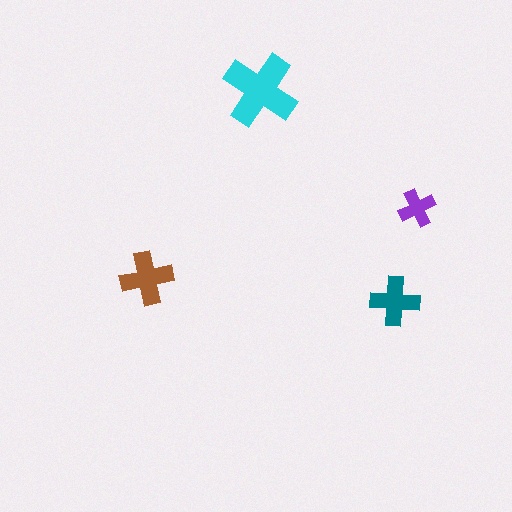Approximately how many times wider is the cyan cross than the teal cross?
About 1.5 times wider.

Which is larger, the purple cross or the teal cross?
The teal one.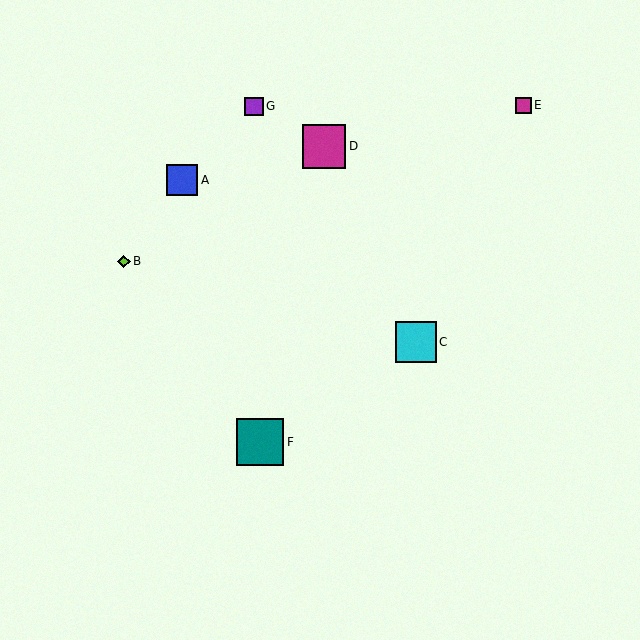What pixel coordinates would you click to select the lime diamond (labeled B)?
Click at (124, 261) to select the lime diamond B.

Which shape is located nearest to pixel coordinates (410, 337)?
The cyan square (labeled C) at (416, 342) is nearest to that location.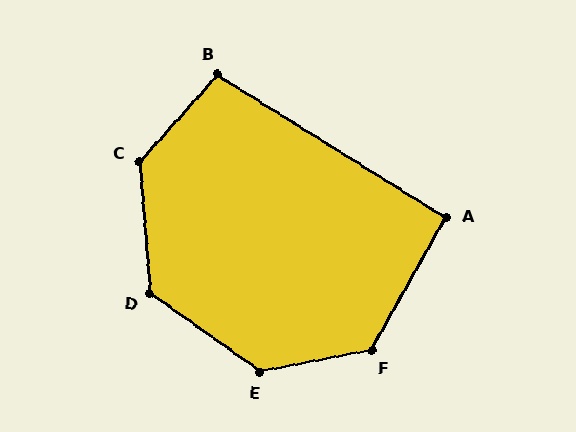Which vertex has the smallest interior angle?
A, at approximately 93 degrees.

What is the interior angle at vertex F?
Approximately 130 degrees (obtuse).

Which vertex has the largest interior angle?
E, at approximately 134 degrees.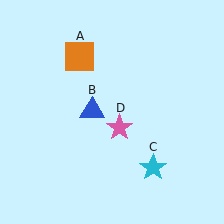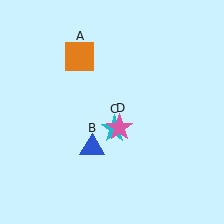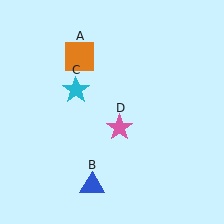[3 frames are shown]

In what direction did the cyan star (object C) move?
The cyan star (object C) moved up and to the left.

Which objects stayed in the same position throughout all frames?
Orange square (object A) and pink star (object D) remained stationary.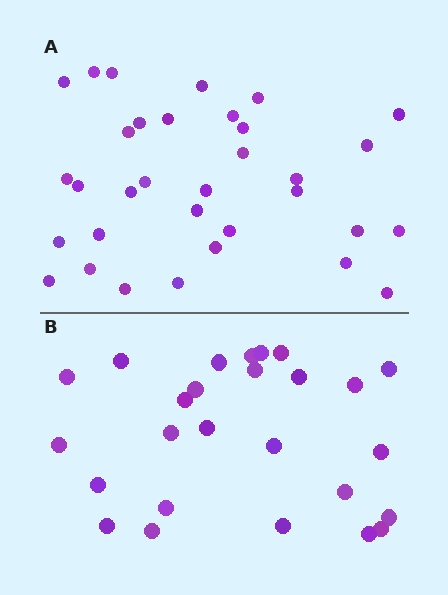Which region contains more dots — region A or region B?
Region A (the top region) has more dots.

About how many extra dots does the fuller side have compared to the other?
Region A has roughly 8 or so more dots than region B.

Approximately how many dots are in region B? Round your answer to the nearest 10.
About 30 dots. (The exact count is 26, which rounds to 30.)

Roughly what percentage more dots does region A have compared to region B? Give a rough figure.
About 25% more.